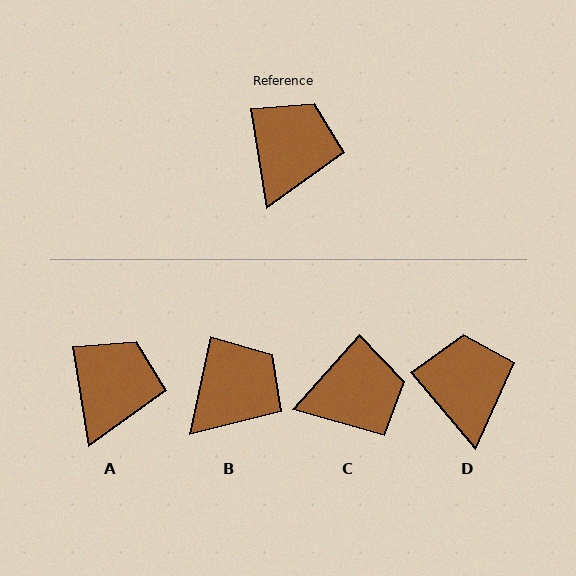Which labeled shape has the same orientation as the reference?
A.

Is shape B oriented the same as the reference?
No, it is off by about 21 degrees.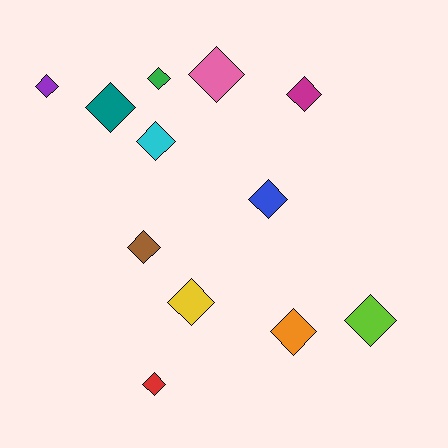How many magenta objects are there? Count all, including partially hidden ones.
There is 1 magenta object.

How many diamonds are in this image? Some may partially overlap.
There are 12 diamonds.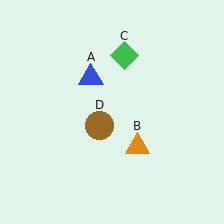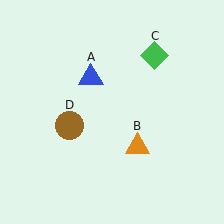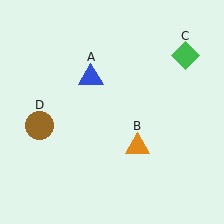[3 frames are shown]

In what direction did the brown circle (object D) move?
The brown circle (object D) moved left.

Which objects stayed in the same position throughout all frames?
Blue triangle (object A) and orange triangle (object B) remained stationary.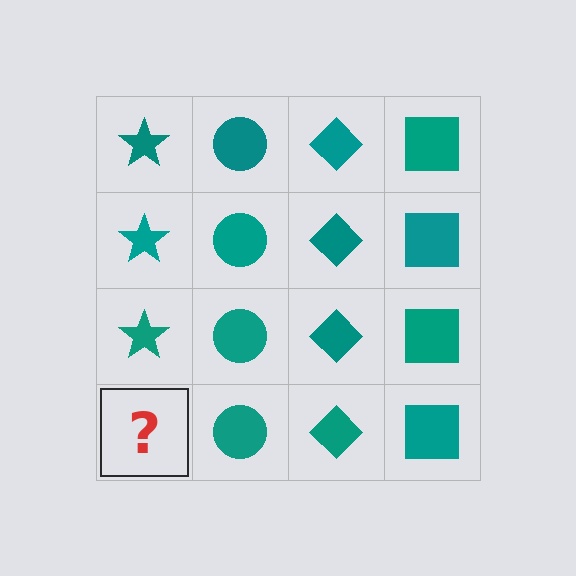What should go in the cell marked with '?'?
The missing cell should contain a teal star.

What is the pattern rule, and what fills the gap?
The rule is that each column has a consistent shape. The gap should be filled with a teal star.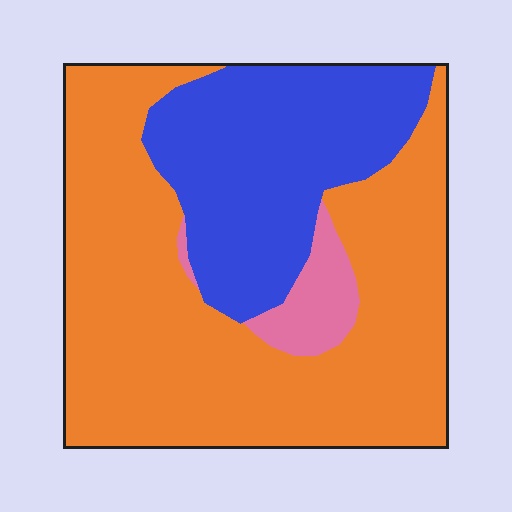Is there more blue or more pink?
Blue.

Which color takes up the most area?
Orange, at roughly 65%.